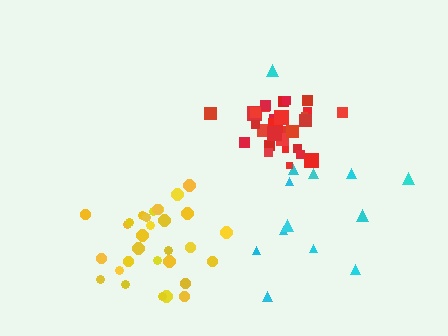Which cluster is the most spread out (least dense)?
Cyan.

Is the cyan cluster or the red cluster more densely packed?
Red.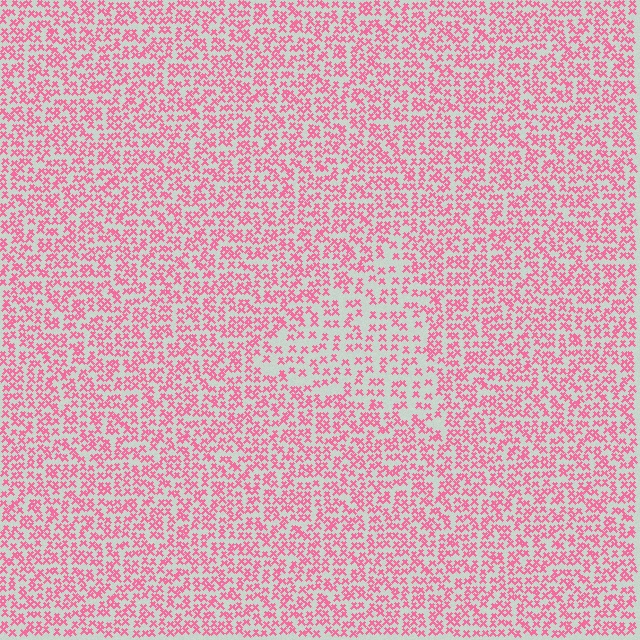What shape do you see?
I see a triangle.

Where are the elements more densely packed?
The elements are more densely packed outside the triangle boundary.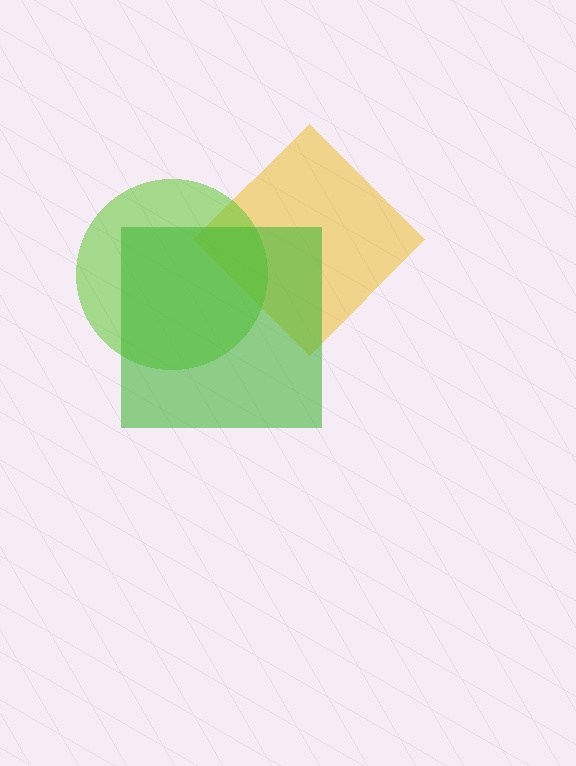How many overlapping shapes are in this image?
There are 3 overlapping shapes in the image.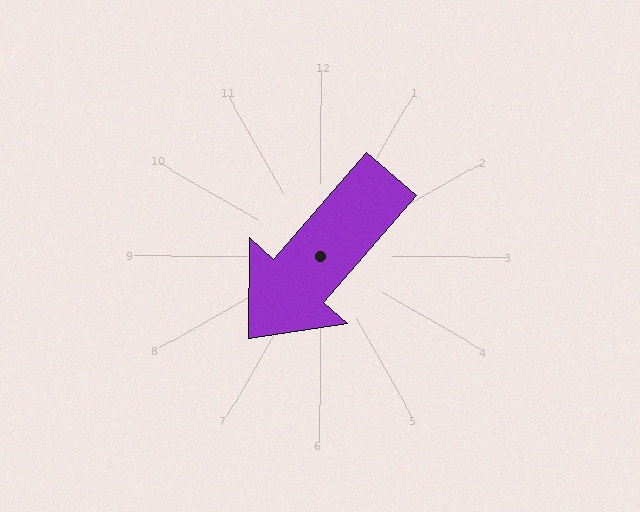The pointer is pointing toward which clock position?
Roughly 7 o'clock.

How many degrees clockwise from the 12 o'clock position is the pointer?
Approximately 221 degrees.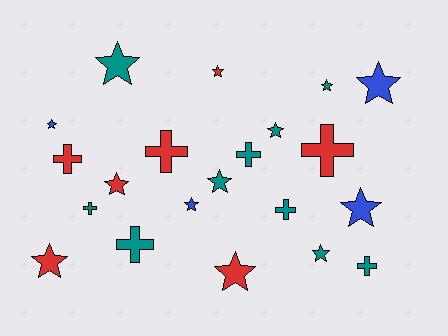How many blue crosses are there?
There are no blue crosses.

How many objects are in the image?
There are 21 objects.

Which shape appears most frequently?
Star, with 13 objects.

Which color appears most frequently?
Teal, with 10 objects.